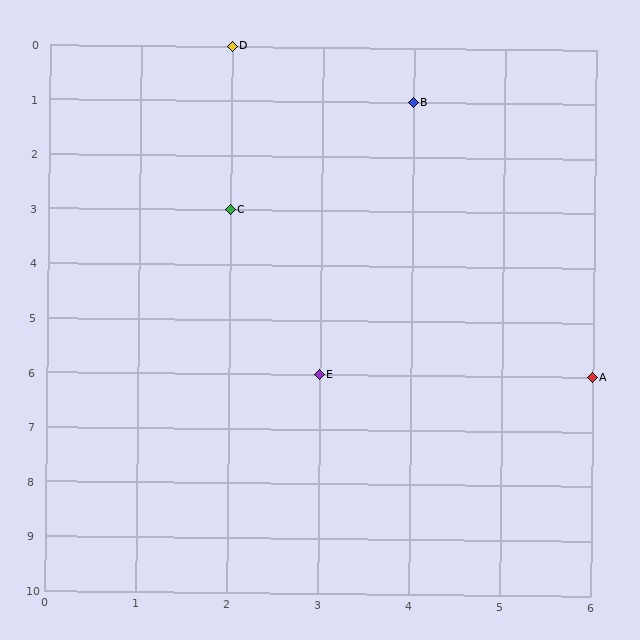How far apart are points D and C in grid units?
Points D and C are 3 rows apart.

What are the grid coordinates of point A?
Point A is at grid coordinates (6, 6).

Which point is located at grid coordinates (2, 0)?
Point D is at (2, 0).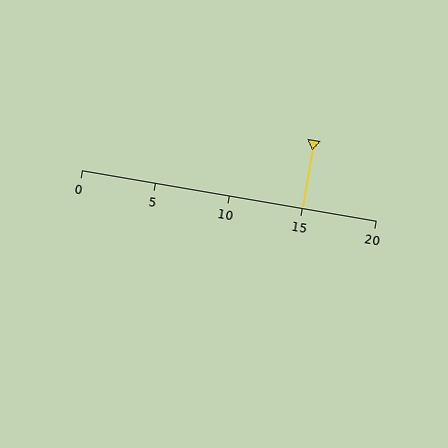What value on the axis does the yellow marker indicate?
The marker indicates approximately 15.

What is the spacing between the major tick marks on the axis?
The major ticks are spaced 5 apart.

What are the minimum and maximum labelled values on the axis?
The axis runs from 0 to 20.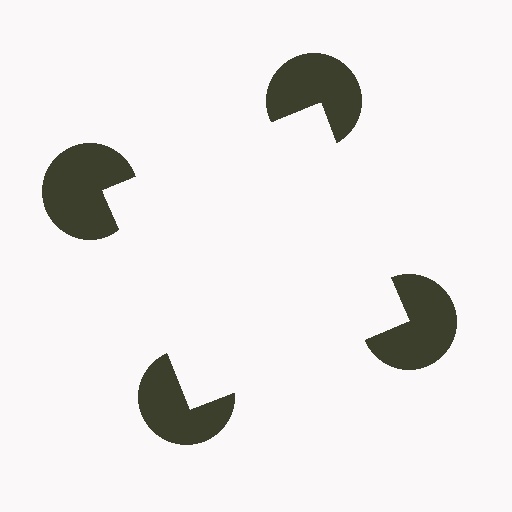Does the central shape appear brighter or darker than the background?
It typically appears slightly brighter than the background, even though no actual brightness change is drawn.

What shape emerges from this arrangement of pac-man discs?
An illusory square — its edges are inferred from the aligned wedge cuts in the pac-man discs, not physically drawn.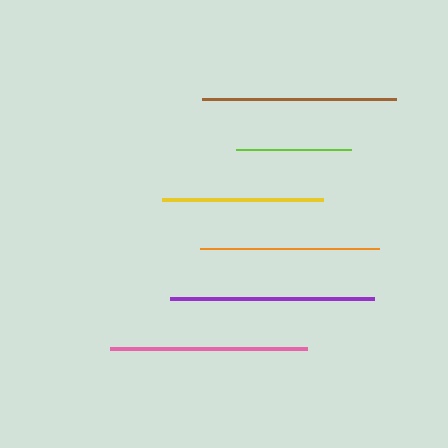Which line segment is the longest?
The purple line is the longest at approximately 204 pixels.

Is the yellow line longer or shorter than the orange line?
The orange line is longer than the yellow line.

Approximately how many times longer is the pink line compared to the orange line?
The pink line is approximately 1.1 times the length of the orange line.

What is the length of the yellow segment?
The yellow segment is approximately 161 pixels long.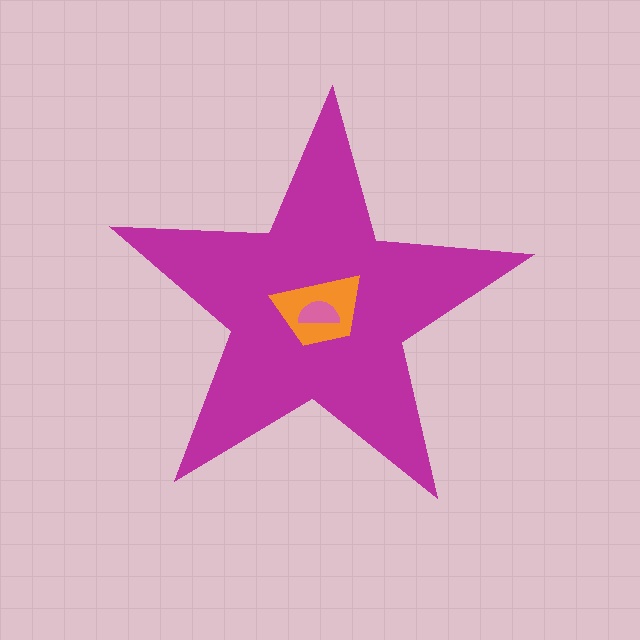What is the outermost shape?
The magenta star.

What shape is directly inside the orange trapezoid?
The pink semicircle.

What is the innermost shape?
The pink semicircle.